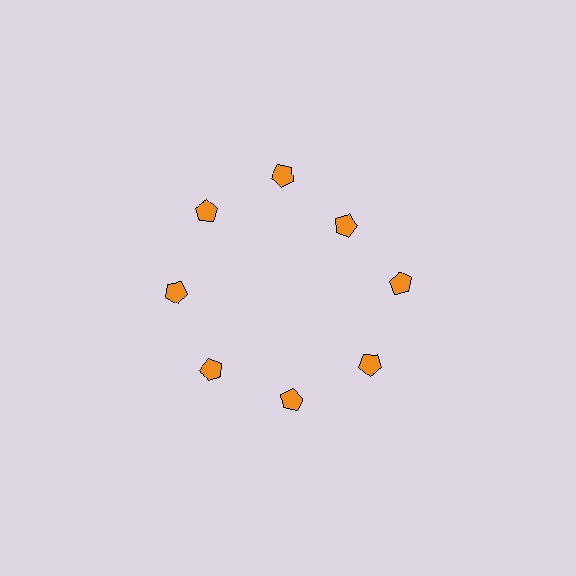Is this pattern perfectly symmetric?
No. The 8 orange pentagons are arranged in a ring, but one element near the 2 o'clock position is pulled inward toward the center, breaking the 8-fold rotational symmetry.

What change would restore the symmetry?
The symmetry would be restored by moving it outward, back onto the ring so that all 8 pentagons sit at equal angles and equal distance from the center.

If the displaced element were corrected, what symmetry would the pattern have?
It would have 8-fold rotational symmetry — the pattern would map onto itself every 45 degrees.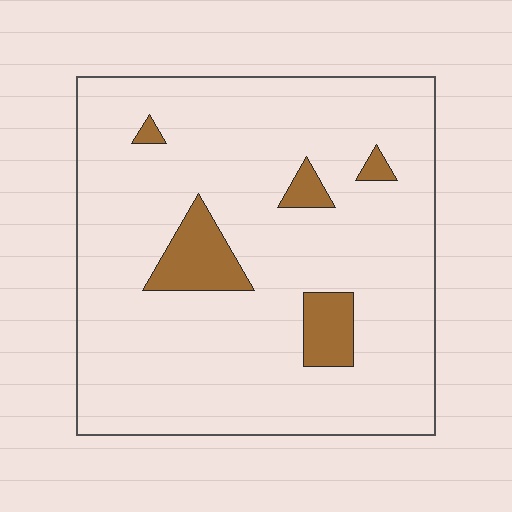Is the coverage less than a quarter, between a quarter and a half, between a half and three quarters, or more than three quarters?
Less than a quarter.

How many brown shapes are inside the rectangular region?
5.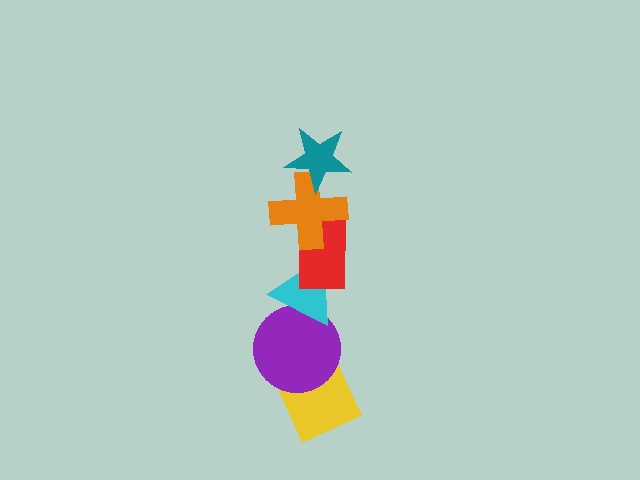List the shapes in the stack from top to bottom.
From top to bottom: the teal star, the orange cross, the red rectangle, the cyan triangle, the purple circle, the yellow diamond.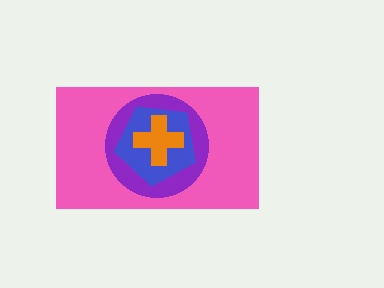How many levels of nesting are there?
4.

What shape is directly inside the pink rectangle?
The purple circle.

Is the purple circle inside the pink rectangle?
Yes.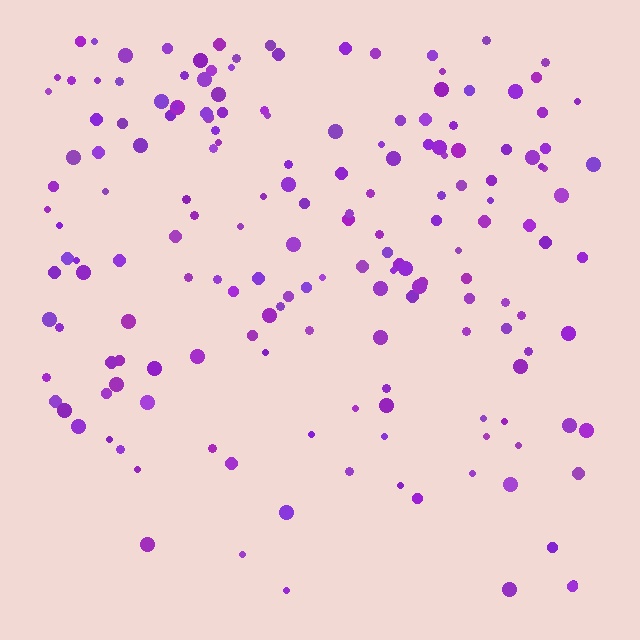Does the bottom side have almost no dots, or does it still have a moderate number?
Still a moderate number, just noticeably fewer than the top.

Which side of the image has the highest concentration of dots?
The top.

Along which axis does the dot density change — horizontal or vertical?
Vertical.